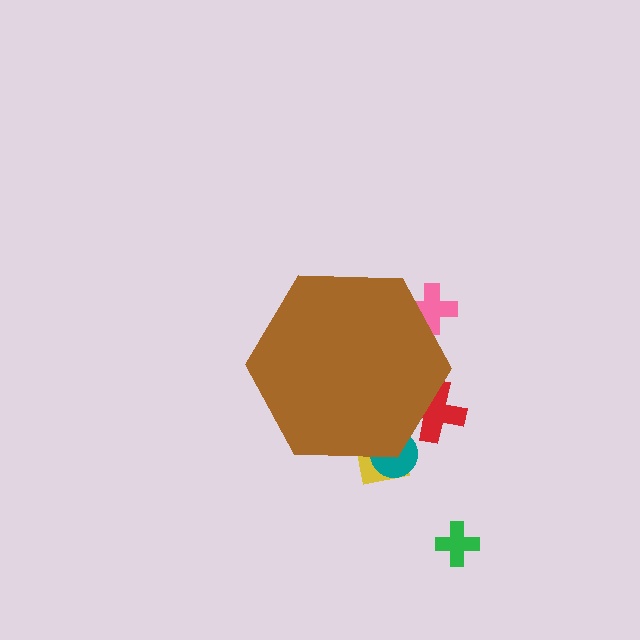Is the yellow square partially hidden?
Yes, the yellow square is partially hidden behind the brown hexagon.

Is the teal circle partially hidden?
Yes, the teal circle is partially hidden behind the brown hexagon.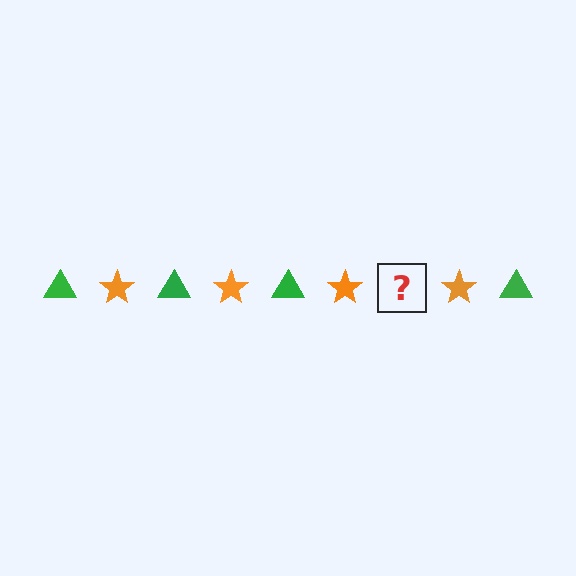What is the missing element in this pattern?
The missing element is a green triangle.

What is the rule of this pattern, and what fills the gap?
The rule is that the pattern alternates between green triangle and orange star. The gap should be filled with a green triangle.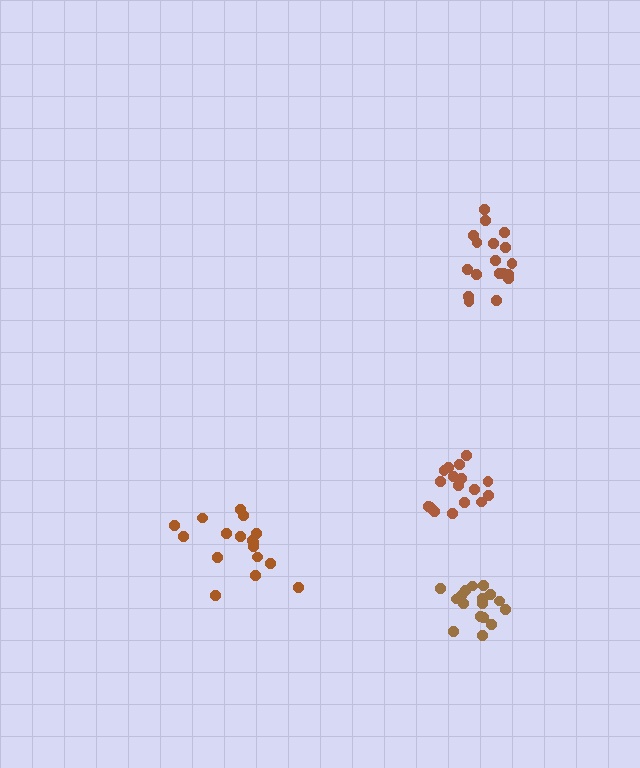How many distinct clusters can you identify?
There are 4 distinct clusters.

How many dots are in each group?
Group 1: 17 dots, Group 2: 17 dots, Group 3: 18 dots, Group 4: 17 dots (69 total).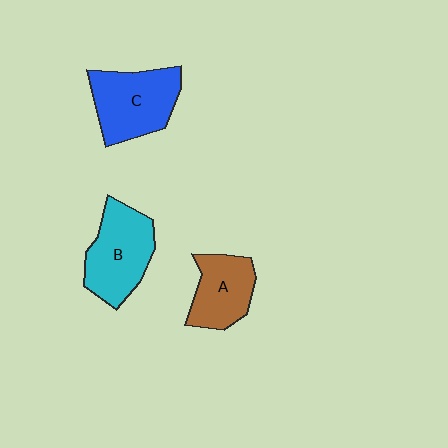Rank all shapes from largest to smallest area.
From largest to smallest: C (blue), B (cyan), A (brown).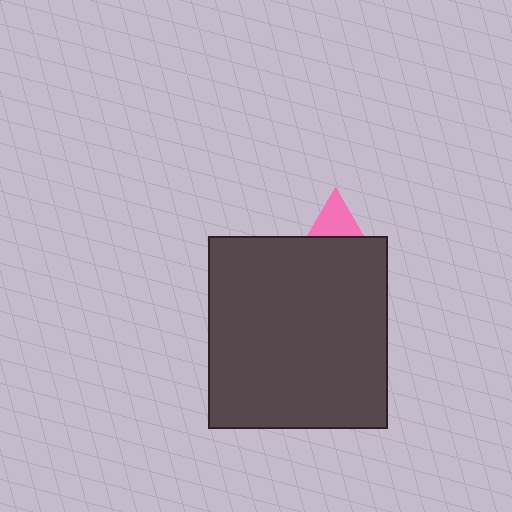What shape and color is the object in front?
The object in front is a dark gray rectangle.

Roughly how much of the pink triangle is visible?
A small part of it is visible (roughly 33%).